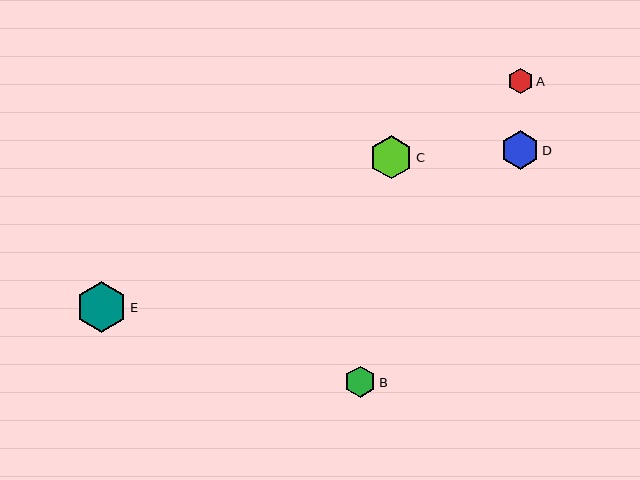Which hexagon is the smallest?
Hexagon A is the smallest with a size of approximately 26 pixels.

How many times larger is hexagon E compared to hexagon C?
Hexagon E is approximately 1.2 times the size of hexagon C.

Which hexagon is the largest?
Hexagon E is the largest with a size of approximately 51 pixels.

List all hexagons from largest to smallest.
From largest to smallest: E, C, D, B, A.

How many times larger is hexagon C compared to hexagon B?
Hexagon C is approximately 1.4 times the size of hexagon B.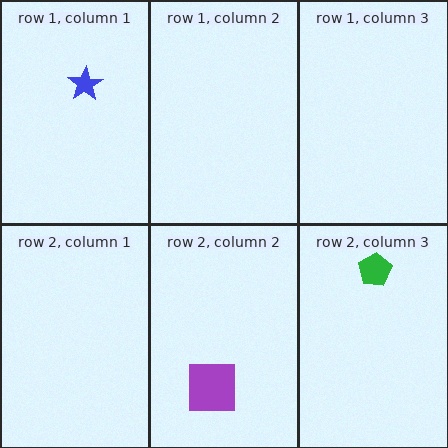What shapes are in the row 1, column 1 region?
The blue star.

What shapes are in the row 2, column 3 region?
The green pentagon.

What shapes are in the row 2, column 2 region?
The purple square.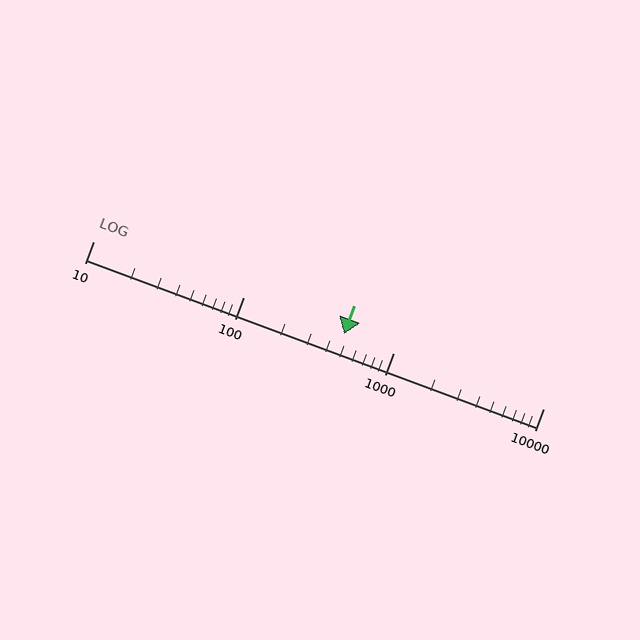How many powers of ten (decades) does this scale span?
The scale spans 3 decades, from 10 to 10000.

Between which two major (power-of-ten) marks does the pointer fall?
The pointer is between 100 and 1000.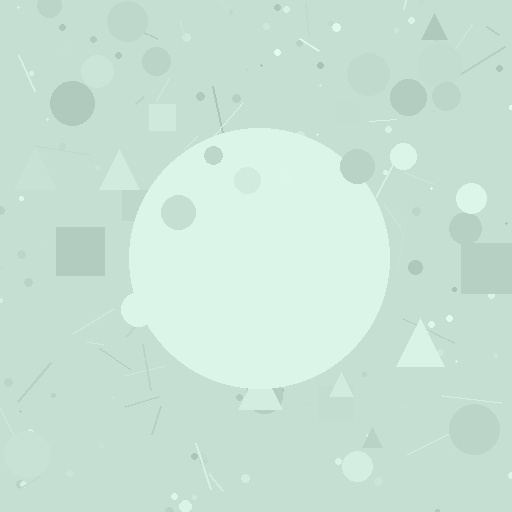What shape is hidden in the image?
A circle is hidden in the image.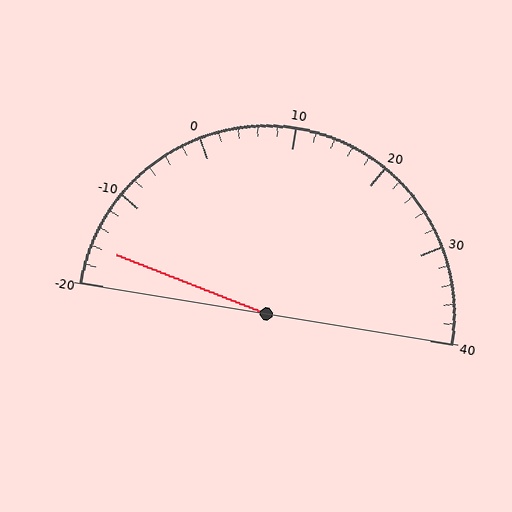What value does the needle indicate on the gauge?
The needle indicates approximately -16.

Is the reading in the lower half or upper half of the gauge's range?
The reading is in the lower half of the range (-20 to 40).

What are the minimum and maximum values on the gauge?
The gauge ranges from -20 to 40.